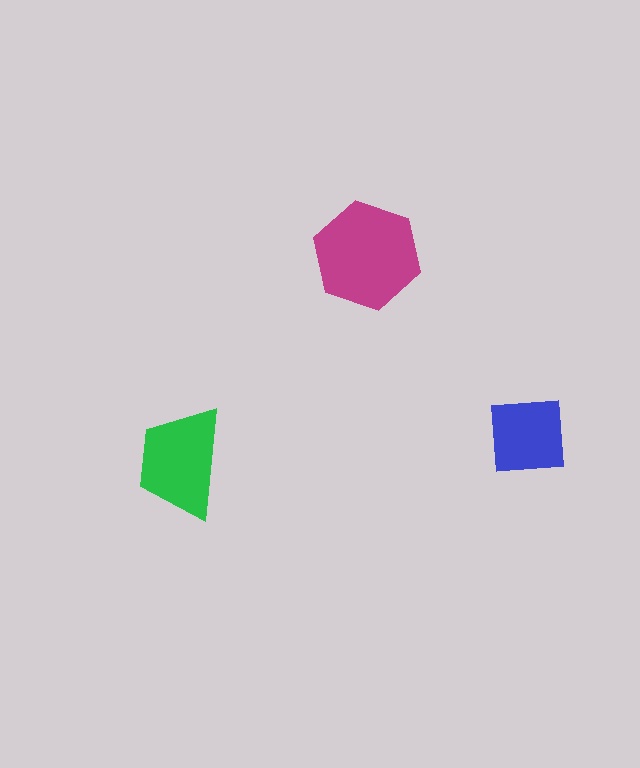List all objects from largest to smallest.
The magenta hexagon, the green trapezoid, the blue square.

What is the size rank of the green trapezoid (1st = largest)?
2nd.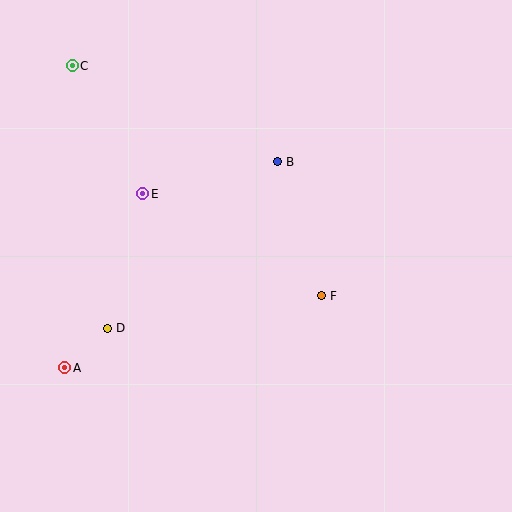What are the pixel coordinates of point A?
Point A is at (65, 368).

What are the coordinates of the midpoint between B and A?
The midpoint between B and A is at (171, 265).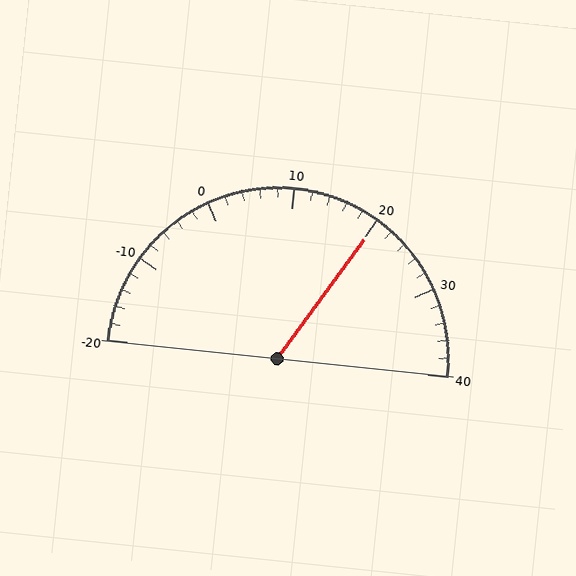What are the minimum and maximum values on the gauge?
The gauge ranges from -20 to 40.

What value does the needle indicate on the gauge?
The needle indicates approximately 20.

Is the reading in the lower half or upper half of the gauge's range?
The reading is in the upper half of the range (-20 to 40).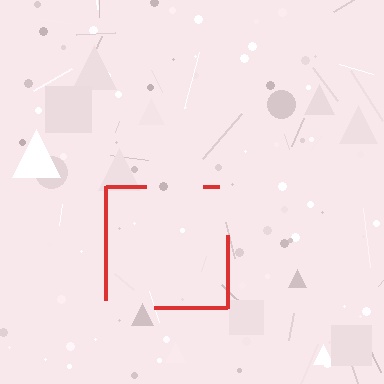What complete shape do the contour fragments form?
The contour fragments form a square.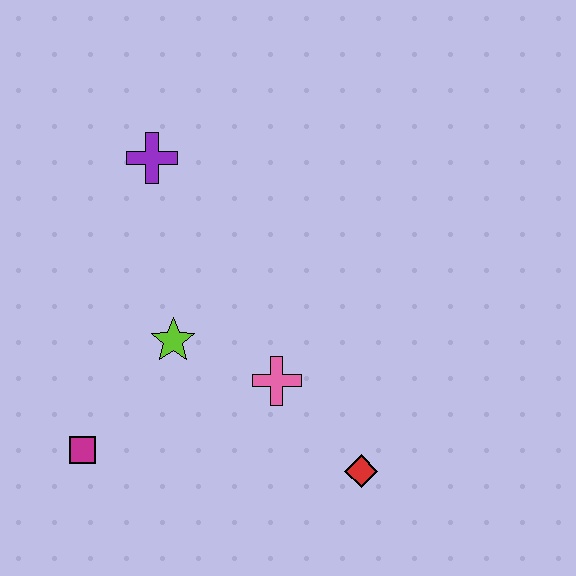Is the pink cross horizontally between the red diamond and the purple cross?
Yes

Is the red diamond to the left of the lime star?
No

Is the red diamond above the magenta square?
No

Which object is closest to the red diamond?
The pink cross is closest to the red diamond.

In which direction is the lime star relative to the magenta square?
The lime star is above the magenta square.